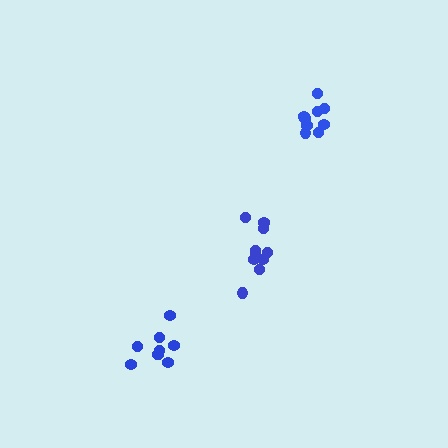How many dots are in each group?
Group 1: 11 dots, Group 2: 9 dots, Group 3: 9 dots (29 total).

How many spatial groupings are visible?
There are 3 spatial groupings.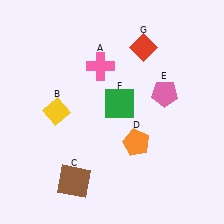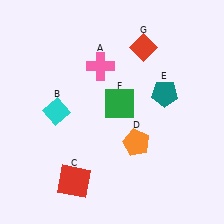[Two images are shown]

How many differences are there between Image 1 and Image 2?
There are 3 differences between the two images.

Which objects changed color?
B changed from yellow to cyan. C changed from brown to red. E changed from pink to teal.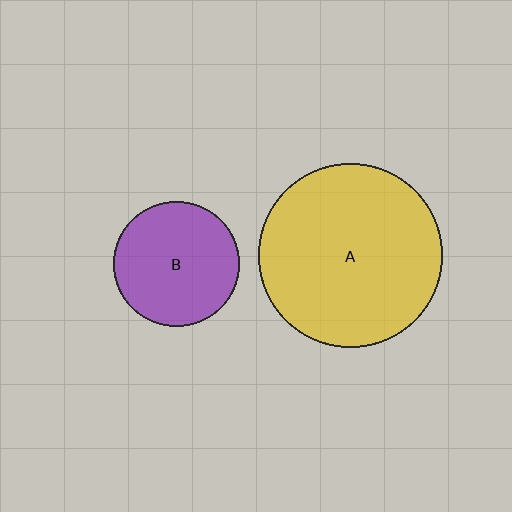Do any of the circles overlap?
No, none of the circles overlap.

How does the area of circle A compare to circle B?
Approximately 2.1 times.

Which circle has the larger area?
Circle A (yellow).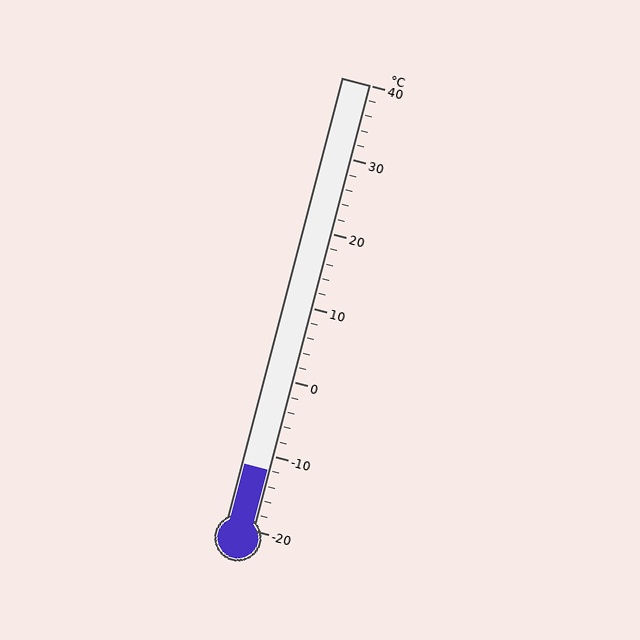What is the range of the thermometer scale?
The thermometer scale ranges from -20°C to 40°C.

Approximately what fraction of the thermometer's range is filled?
The thermometer is filled to approximately 15% of its range.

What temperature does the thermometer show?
The thermometer shows approximately -12°C.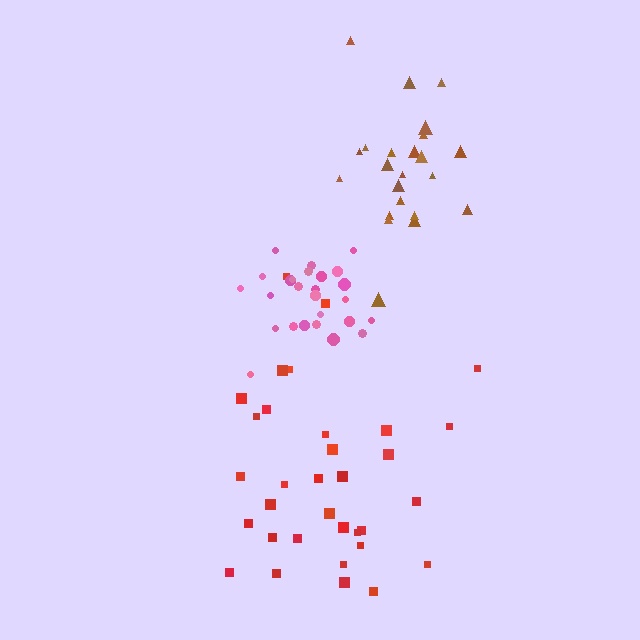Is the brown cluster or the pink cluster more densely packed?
Pink.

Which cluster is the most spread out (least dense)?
Red.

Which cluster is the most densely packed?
Pink.